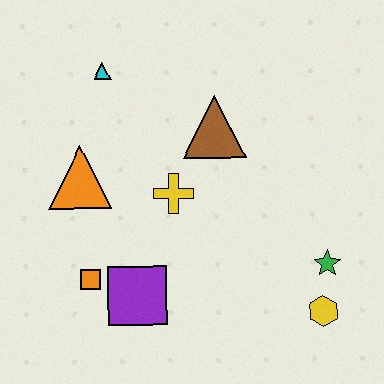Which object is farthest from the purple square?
The cyan triangle is farthest from the purple square.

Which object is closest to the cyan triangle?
The orange triangle is closest to the cyan triangle.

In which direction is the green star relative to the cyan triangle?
The green star is to the right of the cyan triangle.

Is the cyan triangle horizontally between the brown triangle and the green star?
No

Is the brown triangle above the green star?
Yes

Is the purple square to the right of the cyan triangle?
Yes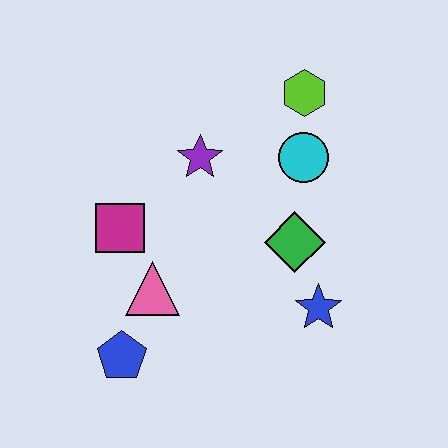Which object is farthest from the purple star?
The blue pentagon is farthest from the purple star.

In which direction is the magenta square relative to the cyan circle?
The magenta square is to the left of the cyan circle.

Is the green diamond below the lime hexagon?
Yes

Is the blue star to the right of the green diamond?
Yes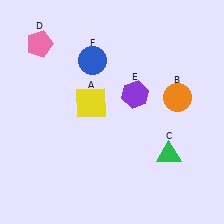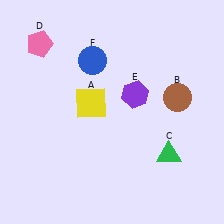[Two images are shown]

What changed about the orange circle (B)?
In Image 1, B is orange. In Image 2, it changed to brown.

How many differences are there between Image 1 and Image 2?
There is 1 difference between the two images.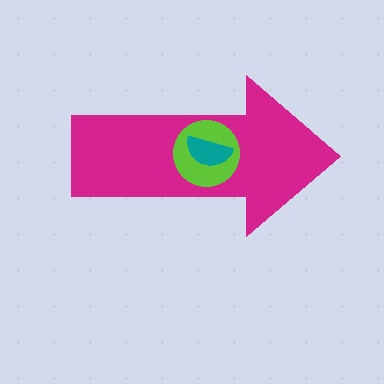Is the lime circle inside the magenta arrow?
Yes.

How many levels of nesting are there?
3.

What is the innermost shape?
The teal semicircle.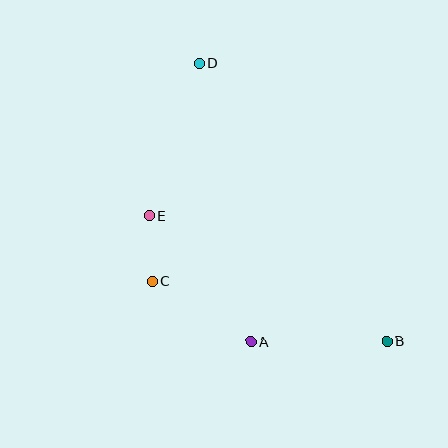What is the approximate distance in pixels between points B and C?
The distance between B and C is approximately 242 pixels.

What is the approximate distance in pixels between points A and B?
The distance between A and B is approximately 136 pixels.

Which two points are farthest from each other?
Points B and D are farthest from each other.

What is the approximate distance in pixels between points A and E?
The distance between A and E is approximately 162 pixels.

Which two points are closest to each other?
Points C and E are closest to each other.